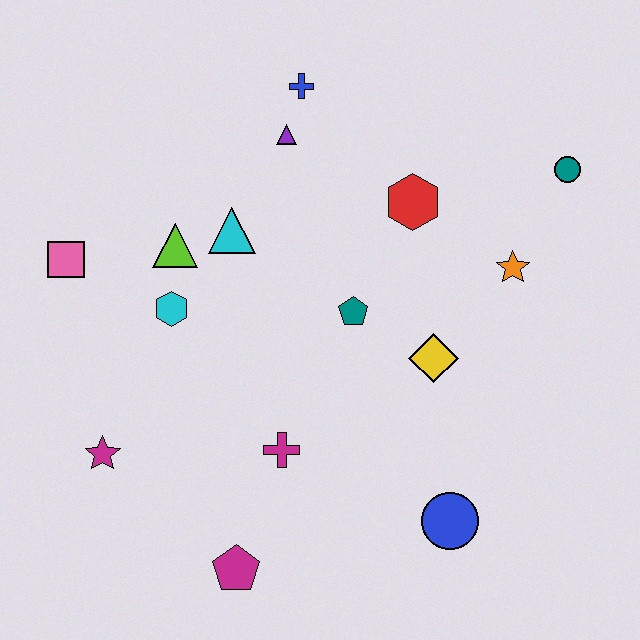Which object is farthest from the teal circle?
The magenta star is farthest from the teal circle.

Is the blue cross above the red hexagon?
Yes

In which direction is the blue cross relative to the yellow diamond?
The blue cross is above the yellow diamond.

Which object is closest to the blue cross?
The purple triangle is closest to the blue cross.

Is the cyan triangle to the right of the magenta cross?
No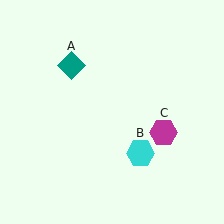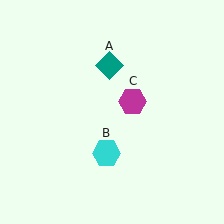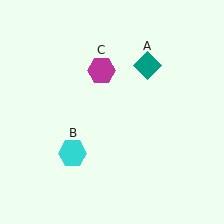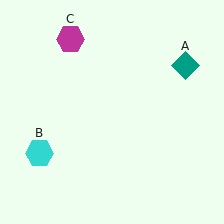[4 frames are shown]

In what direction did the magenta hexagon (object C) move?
The magenta hexagon (object C) moved up and to the left.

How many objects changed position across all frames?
3 objects changed position: teal diamond (object A), cyan hexagon (object B), magenta hexagon (object C).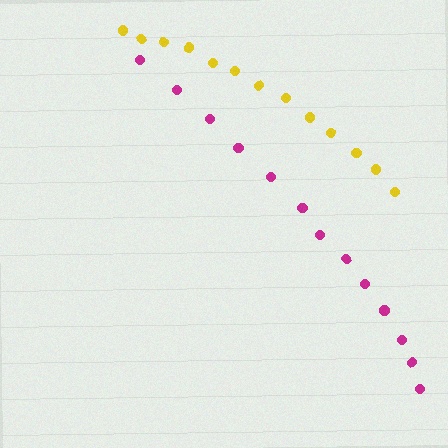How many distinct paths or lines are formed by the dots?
There are 2 distinct paths.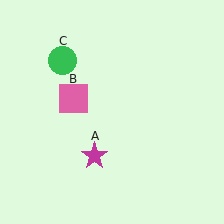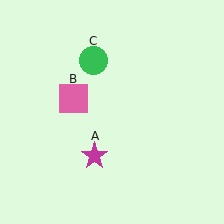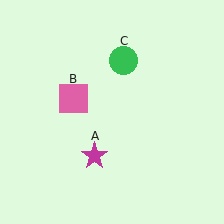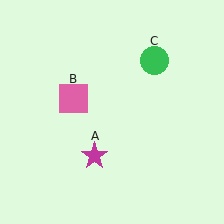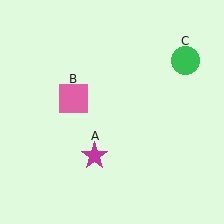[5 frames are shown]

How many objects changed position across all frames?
1 object changed position: green circle (object C).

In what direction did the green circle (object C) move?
The green circle (object C) moved right.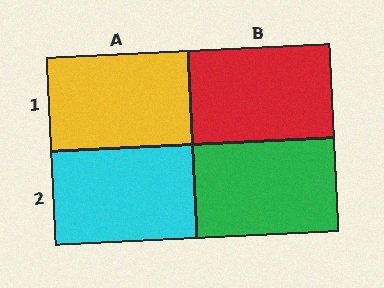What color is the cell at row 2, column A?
Cyan.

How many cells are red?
1 cell is red.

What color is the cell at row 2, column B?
Green.